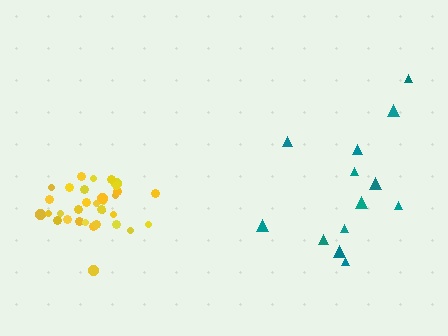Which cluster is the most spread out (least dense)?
Teal.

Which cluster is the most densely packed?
Yellow.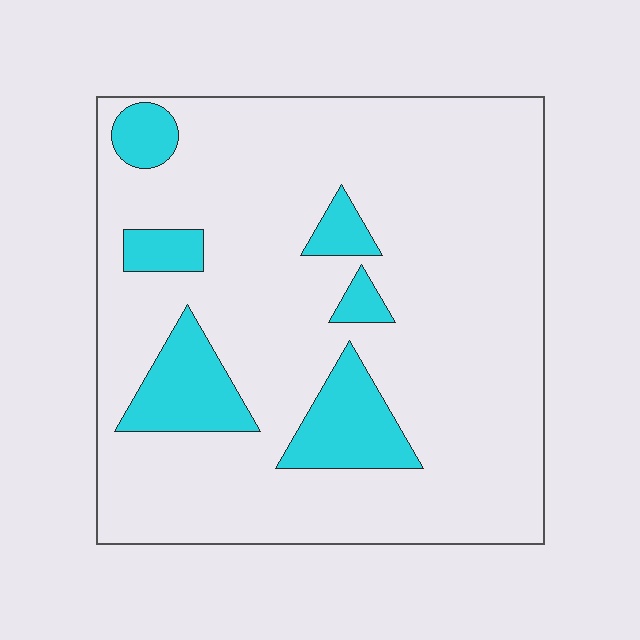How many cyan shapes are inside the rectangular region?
6.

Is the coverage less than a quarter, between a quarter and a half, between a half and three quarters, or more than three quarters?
Less than a quarter.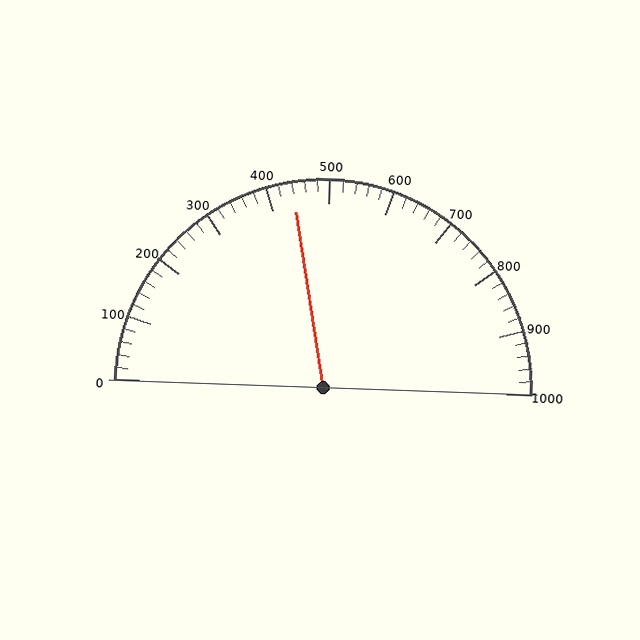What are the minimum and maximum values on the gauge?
The gauge ranges from 0 to 1000.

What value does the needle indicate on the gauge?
The needle indicates approximately 440.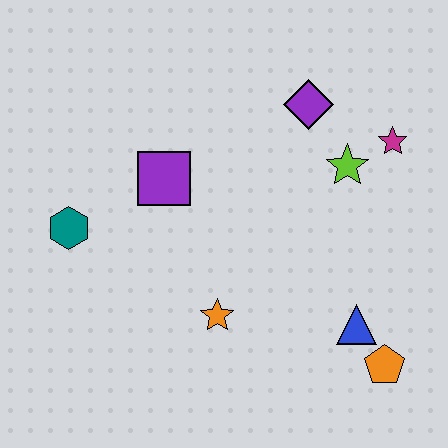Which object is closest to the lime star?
The magenta star is closest to the lime star.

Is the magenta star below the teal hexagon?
No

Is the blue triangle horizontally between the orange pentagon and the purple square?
Yes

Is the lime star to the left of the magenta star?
Yes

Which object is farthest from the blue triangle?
The teal hexagon is farthest from the blue triangle.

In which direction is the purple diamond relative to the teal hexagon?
The purple diamond is to the right of the teal hexagon.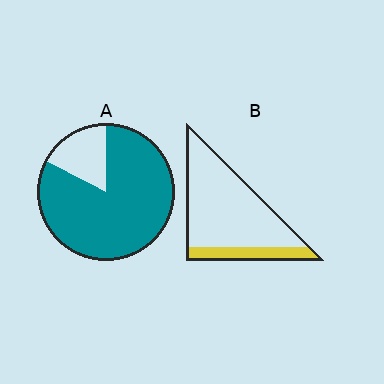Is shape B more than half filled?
No.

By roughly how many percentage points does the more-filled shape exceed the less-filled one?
By roughly 65 percentage points (A over B).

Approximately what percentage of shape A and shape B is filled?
A is approximately 85% and B is approximately 20%.